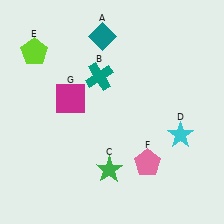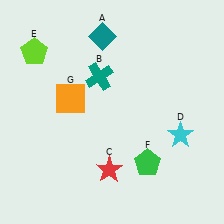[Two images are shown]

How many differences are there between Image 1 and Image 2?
There are 3 differences between the two images.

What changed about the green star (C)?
In Image 1, C is green. In Image 2, it changed to red.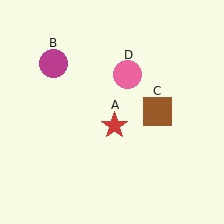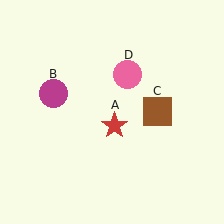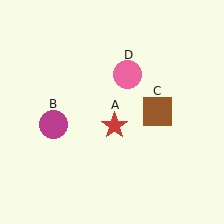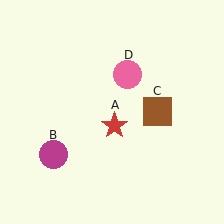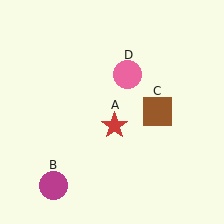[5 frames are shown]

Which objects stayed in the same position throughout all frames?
Red star (object A) and brown square (object C) and pink circle (object D) remained stationary.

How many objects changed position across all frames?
1 object changed position: magenta circle (object B).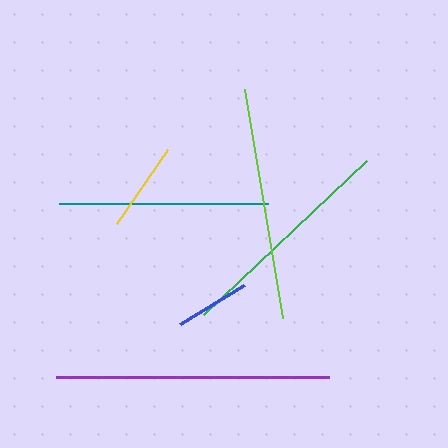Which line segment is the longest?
The purple line is the longest at approximately 273 pixels.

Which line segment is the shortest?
The blue line is the shortest at approximately 76 pixels.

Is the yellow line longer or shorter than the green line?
The green line is longer than the yellow line.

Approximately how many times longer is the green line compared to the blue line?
The green line is approximately 3.0 times the length of the blue line.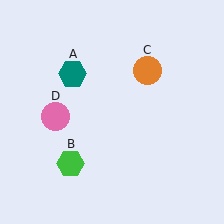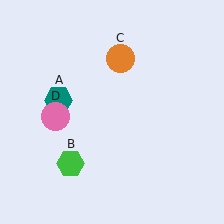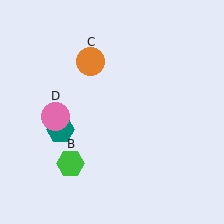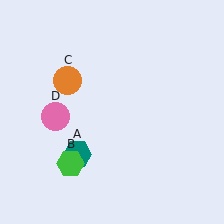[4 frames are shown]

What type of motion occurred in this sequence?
The teal hexagon (object A), orange circle (object C) rotated counterclockwise around the center of the scene.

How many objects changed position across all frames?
2 objects changed position: teal hexagon (object A), orange circle (object C).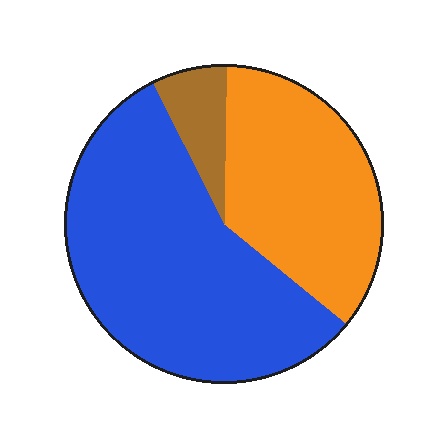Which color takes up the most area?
Blue, at roughly 55%.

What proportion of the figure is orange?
Orange takes up about three eighths (3/8) of the figure.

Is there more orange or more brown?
Orange.